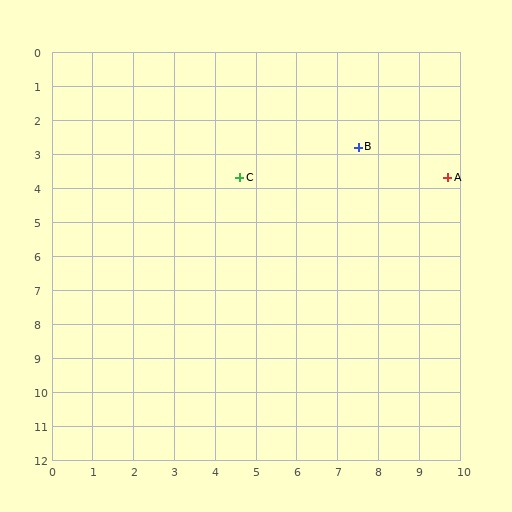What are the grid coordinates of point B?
Point B is at approximately (7.5, 2.8).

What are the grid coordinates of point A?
Point A is at approximately (9.7, 3.7).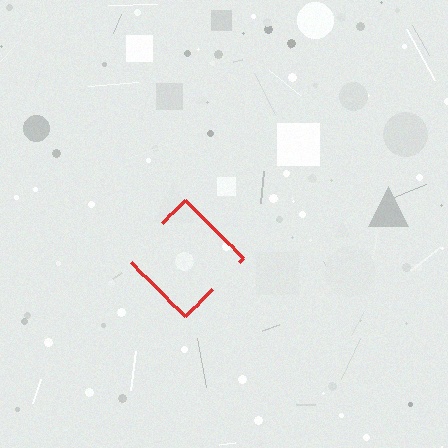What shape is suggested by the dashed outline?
The dashed outline suggests a diamond.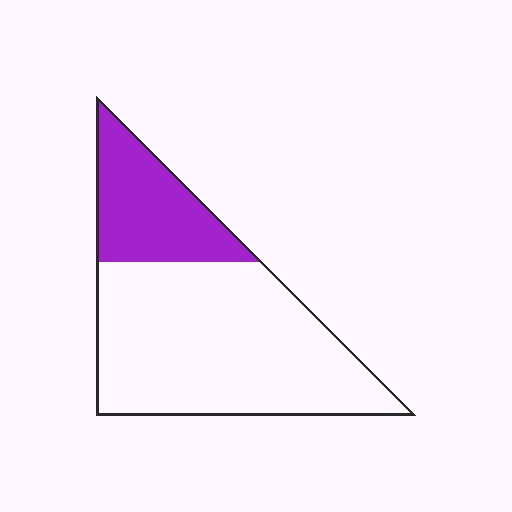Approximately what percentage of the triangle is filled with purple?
Approximately 25%.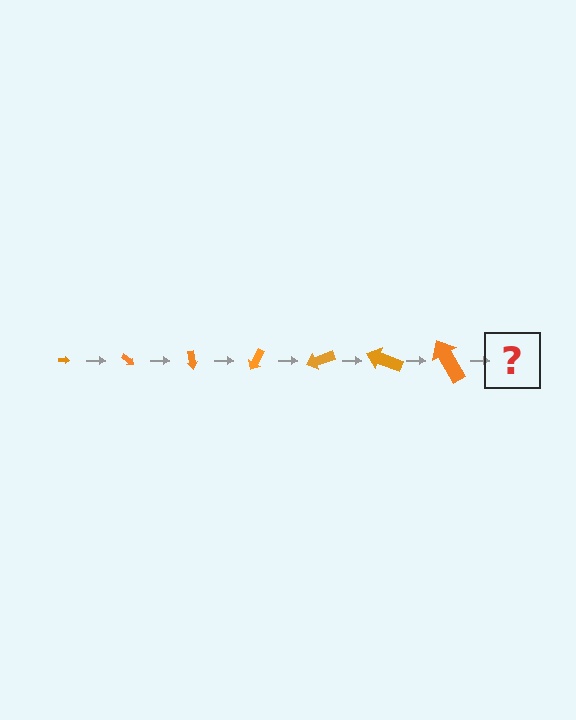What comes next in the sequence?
The next element should be an arrow, larger than the previous one and rotated 280 degrees from the start.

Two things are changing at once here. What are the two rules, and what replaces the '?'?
The two rules are that the arrow grows larger each step and it rotates 40 degrees each step. The '?' should be an arrow, larger than the previous one and rotated 280 degrees from the start.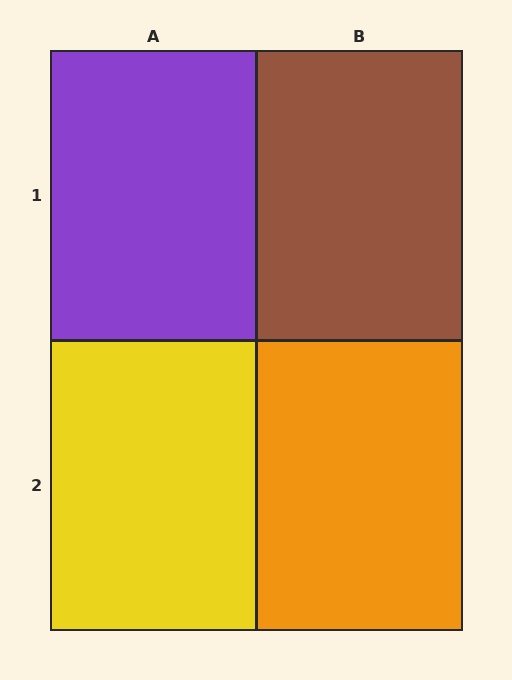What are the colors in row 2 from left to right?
Yellow, orange.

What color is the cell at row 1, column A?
Purple.